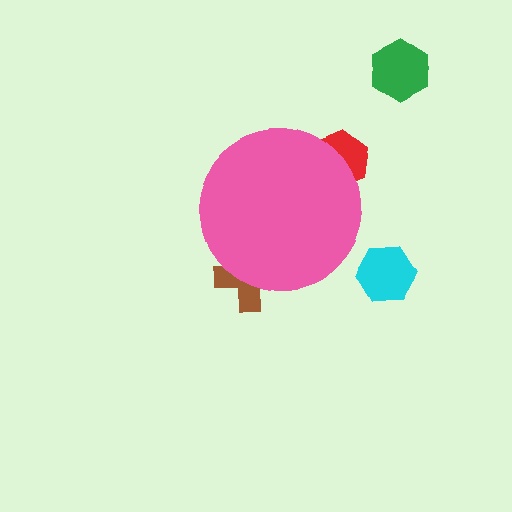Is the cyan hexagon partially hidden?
No, the cyan hexagon is fully visible.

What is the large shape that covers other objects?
A pink circle.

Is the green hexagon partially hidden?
No, the green hexagon is fully visible.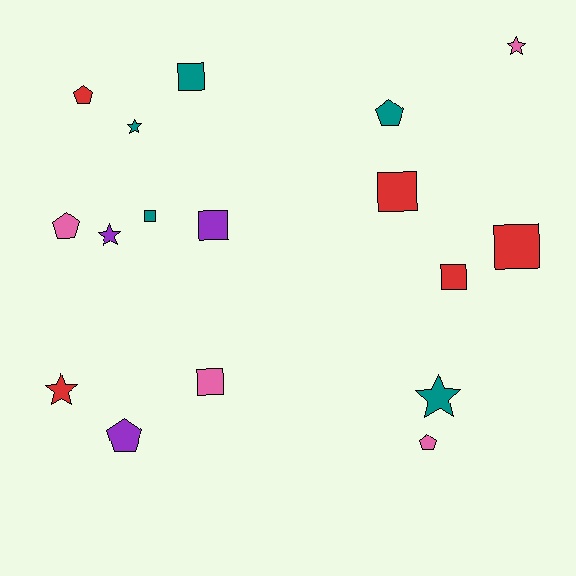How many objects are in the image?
There are 17 objects.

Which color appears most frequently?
Red, with 5 objects.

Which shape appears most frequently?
Square, with 7 objects.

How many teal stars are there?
There are 2 teal stars.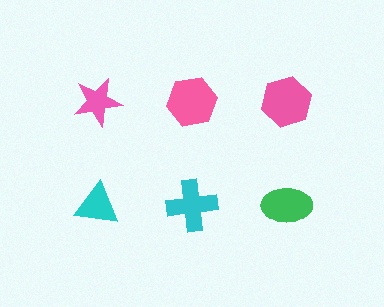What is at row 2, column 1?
A cyan triangle.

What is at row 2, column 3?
A green ellipse.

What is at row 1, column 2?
A pink hexagon.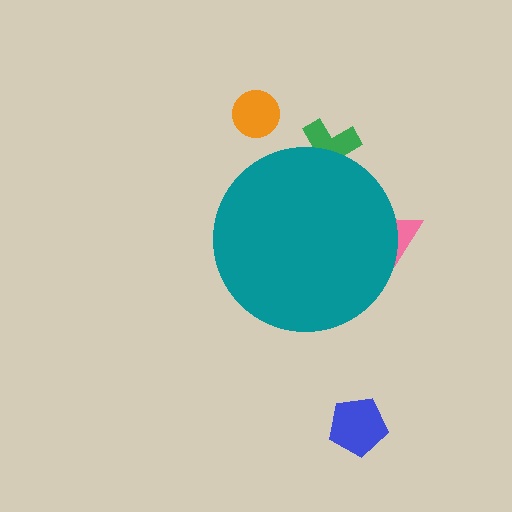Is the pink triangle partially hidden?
Yes, the pink triangle is partially hidden behind the teal circle.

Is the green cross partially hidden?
Yes, the green cross is partially hidden behind the teal circle.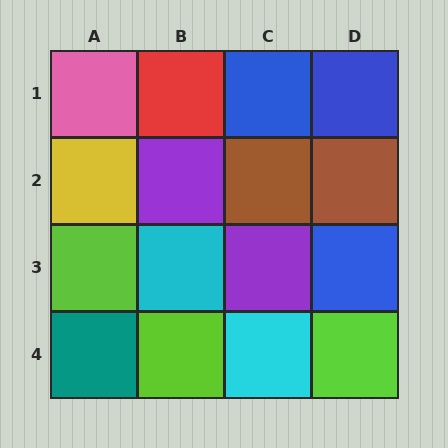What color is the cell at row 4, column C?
Cyan.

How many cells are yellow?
1 cell is yellow.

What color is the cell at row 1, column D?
Blue.